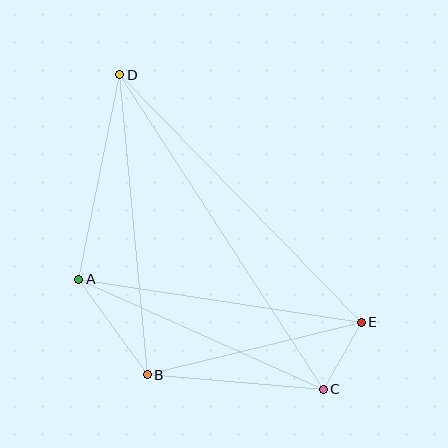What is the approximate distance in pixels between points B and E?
The distance between B and E is approximately 220 pixels.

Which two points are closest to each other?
Points C and E are closest to each other.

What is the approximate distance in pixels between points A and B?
The distance between A and B is approximately 117 pixels.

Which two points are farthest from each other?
Points C and D are farthest from each other.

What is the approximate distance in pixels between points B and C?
The distance between B and C is approximately 177 pixels.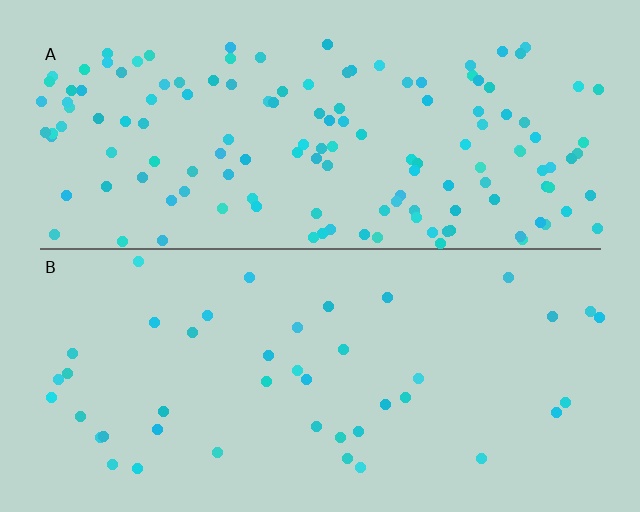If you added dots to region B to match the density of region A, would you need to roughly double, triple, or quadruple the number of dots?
Approximately triple.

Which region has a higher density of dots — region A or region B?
A (the top).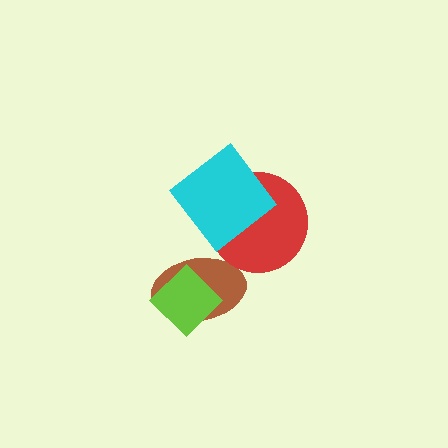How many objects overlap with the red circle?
1 object overlaps with the red circle.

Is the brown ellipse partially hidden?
Yes, it is partially covered by another shape.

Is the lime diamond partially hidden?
No, no other shape covers it.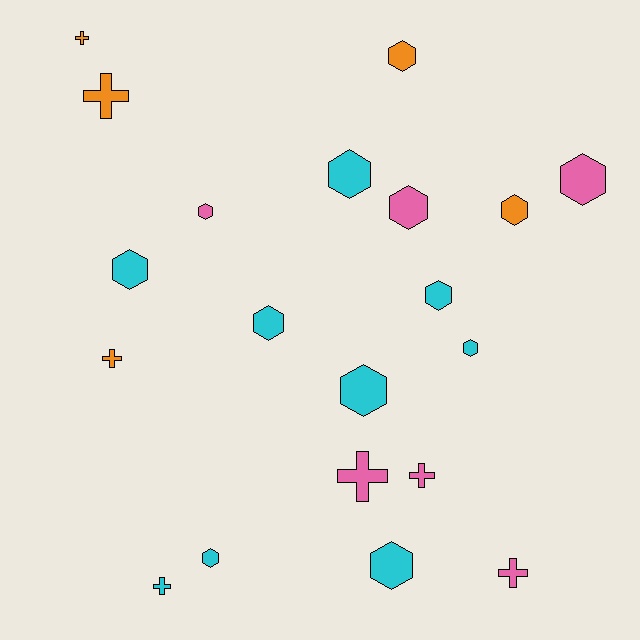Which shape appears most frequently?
Hexagon, with 13 objects.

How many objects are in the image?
There are 20 objects.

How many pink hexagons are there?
There are 3 pink hexagons.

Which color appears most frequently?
Cyan, with 9 objects.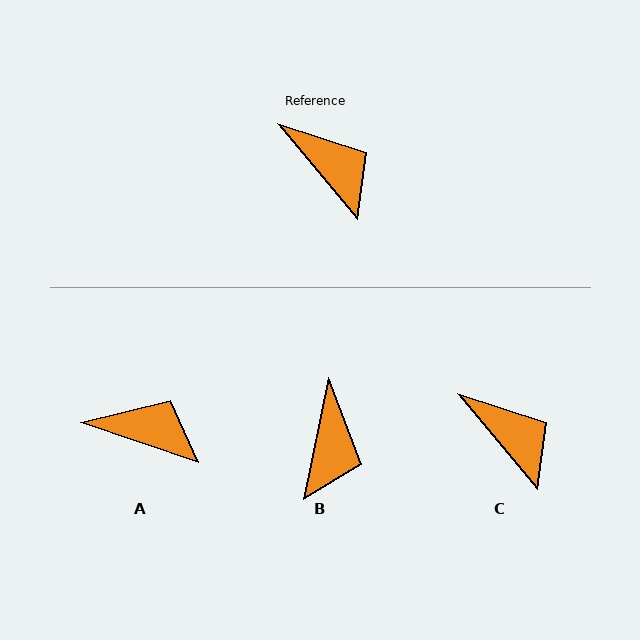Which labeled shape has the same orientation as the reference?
C.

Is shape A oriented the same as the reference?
No, it is off by about 31 degrees.